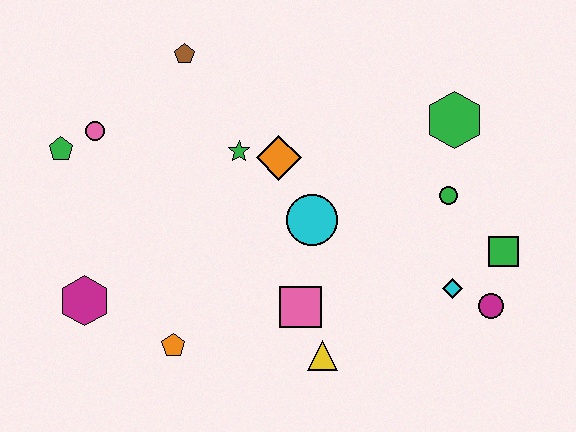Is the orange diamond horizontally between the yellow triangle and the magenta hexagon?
Yes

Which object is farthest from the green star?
The magenta circle is farthest from the green star.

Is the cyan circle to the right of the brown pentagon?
Yes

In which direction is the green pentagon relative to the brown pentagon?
The green pentagon is to the left of the brown pentagon.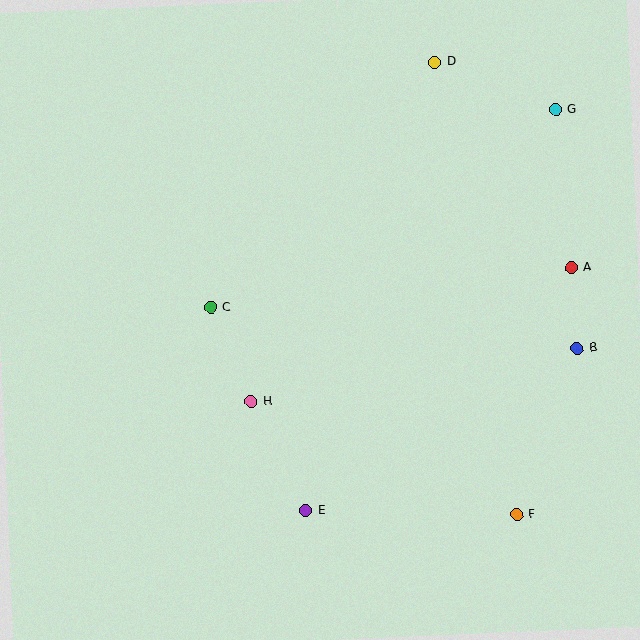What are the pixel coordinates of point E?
Point E is at (306, 511).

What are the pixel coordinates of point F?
Point F is at (517, 514).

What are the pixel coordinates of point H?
Point H is at (251, 402).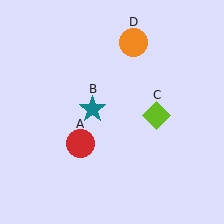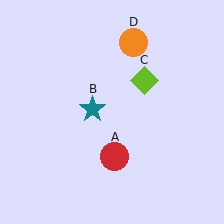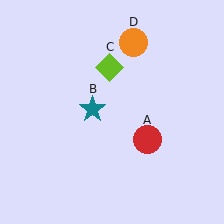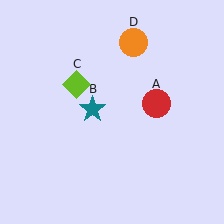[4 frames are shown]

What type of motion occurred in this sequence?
The red circle (object A), lime diamond (object C) rotated counterclockwise around the center of the scene.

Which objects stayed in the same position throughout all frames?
Teal star (object B) and orange circle (object D) remained stationary.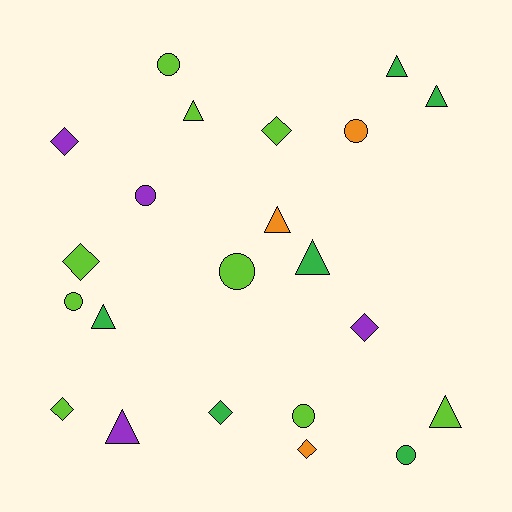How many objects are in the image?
There are 22 objects.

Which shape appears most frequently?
Triangle, with 8 objects.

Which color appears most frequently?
Lime, with 9 objects.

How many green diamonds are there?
There is 1 green diamond.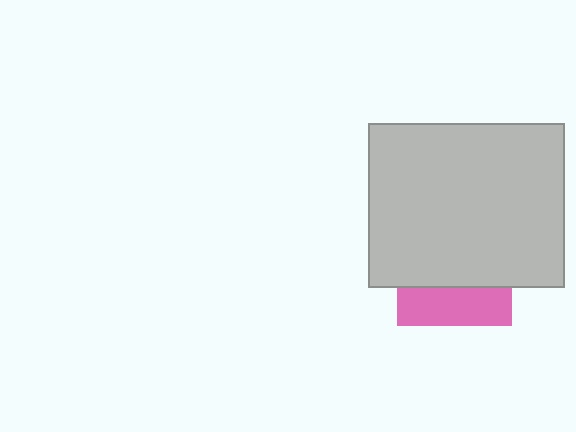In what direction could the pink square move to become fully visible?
The pink square could move down. That would shift it out from behind the light gray rectangle entirely.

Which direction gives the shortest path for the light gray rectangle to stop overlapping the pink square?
Moving up gives the shortest separation.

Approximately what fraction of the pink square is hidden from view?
Roughly 67% of the pink square is hidden behind the light gray rectangle.